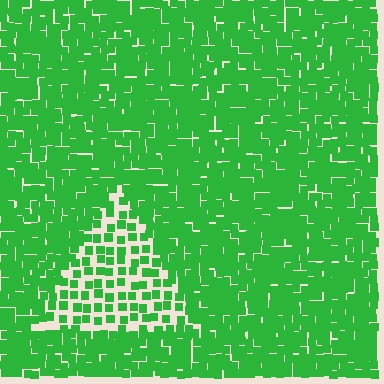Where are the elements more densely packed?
The elements are more densely packed outside the triangle boundary.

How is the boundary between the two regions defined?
The boundary is defined by a change in element density (approximately 2.3x ratio). All elements are the same color, size, and shape.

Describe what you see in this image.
The image contains small green elements arranged at two different densities. A triangle-shaped region is visible where the elements are less densely packed than the surrounding area.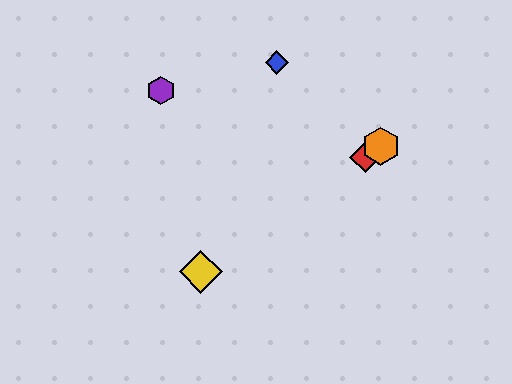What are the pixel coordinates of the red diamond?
The red diamond is at (365, 157).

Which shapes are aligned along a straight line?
The red diamond, the green hexagon, the yellow diamond, the orange hexagon are aligned along a straight line.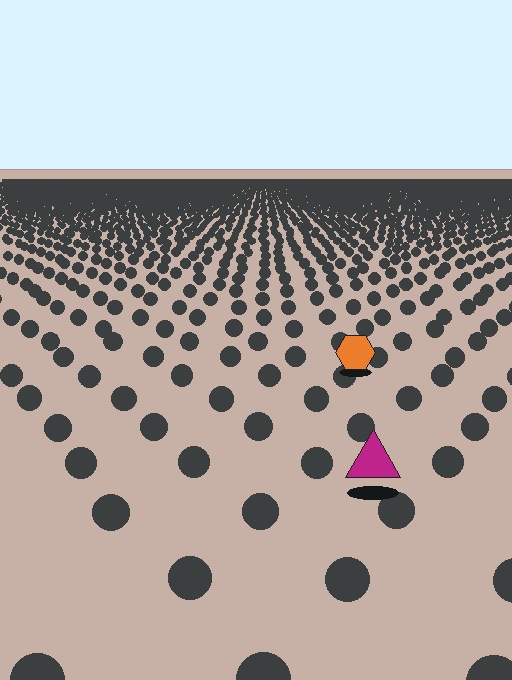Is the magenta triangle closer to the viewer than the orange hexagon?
Yes. The magenta triangle is closer — you can tell from the texture gradient: the ground texture is coarser near it.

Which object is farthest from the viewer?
The orange hexagon is farthest from the viewer. It appears smaller and the ground texture around it is denser.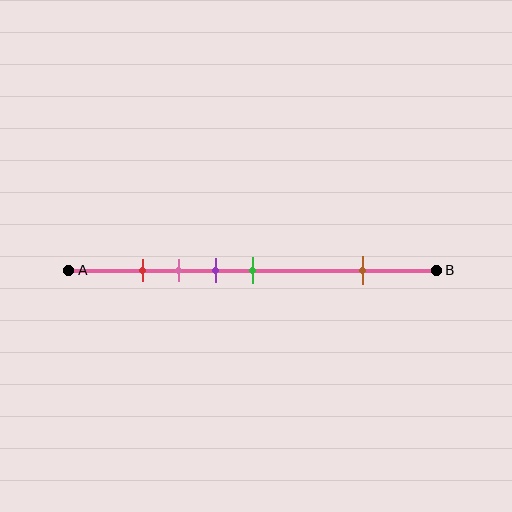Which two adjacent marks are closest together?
The red and pink marks are the closest adjacent pair.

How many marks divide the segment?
There are 5 marks dividing the segment.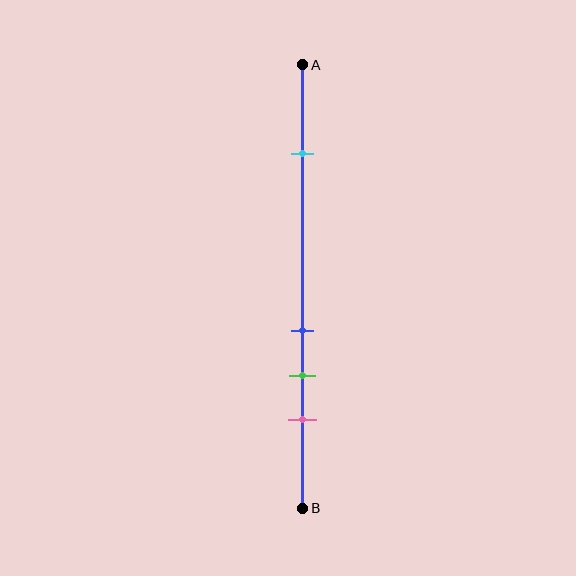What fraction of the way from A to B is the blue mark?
The blue mark is approximately 60% (0.6) of the way from A to B.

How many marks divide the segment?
There are 4 marks dividing the segment.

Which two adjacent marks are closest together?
The blue and green marks are the closest adjacent pair.